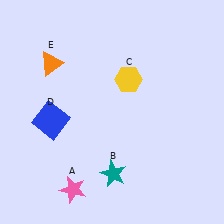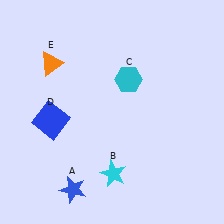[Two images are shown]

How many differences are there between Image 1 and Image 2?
There are 3 differences between the two images.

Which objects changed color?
A changed from pink to blue. B changed from teal to cyan. C changed from yellow to cyan.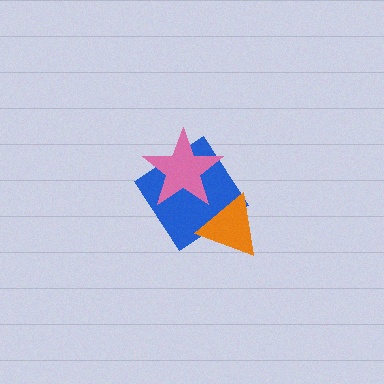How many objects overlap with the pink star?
1 object overlaps with the pink star.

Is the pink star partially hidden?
No, no other shape covers it.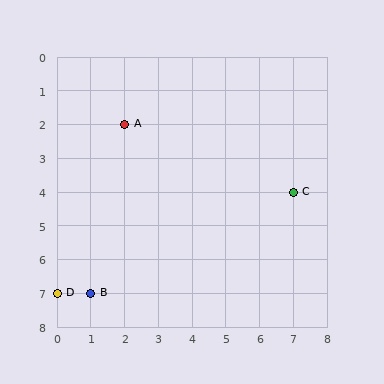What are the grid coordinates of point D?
Point D is at grid coordinates (0, 7).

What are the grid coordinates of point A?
Point A is at grid coordinates (2, 2).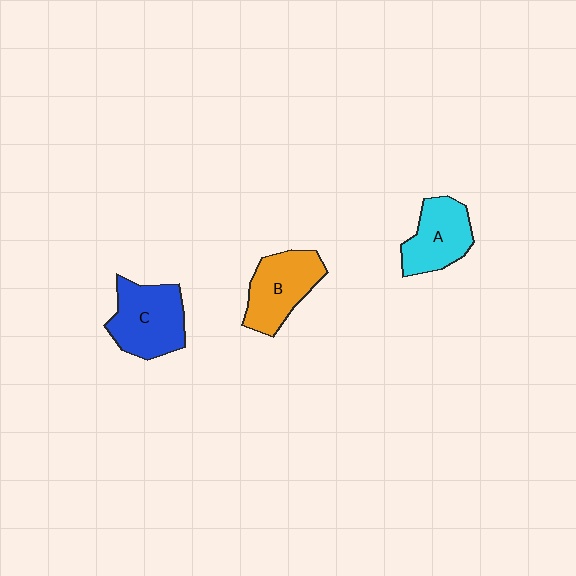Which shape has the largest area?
Shape C (blue).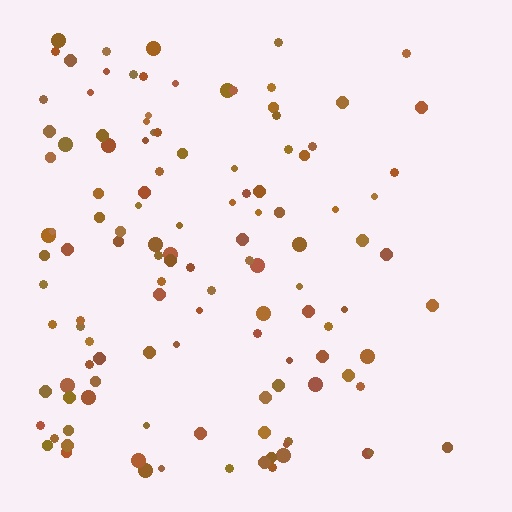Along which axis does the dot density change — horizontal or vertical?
Horizontal.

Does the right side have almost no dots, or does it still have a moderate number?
Still a moderate number, just noticeably fewer than the left.